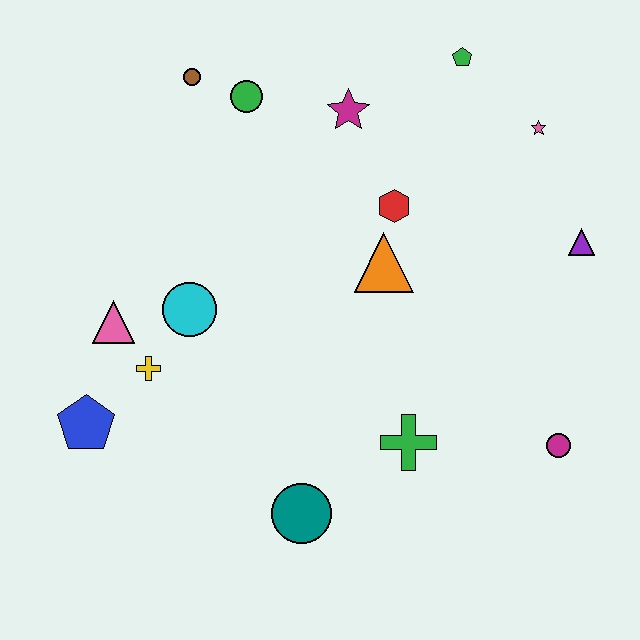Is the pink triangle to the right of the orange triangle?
No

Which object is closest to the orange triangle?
The red hexagon is closest to the orange triangle.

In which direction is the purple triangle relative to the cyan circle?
The purple triangle is to the right of the cyan circle.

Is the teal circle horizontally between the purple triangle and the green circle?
Yes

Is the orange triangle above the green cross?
Yes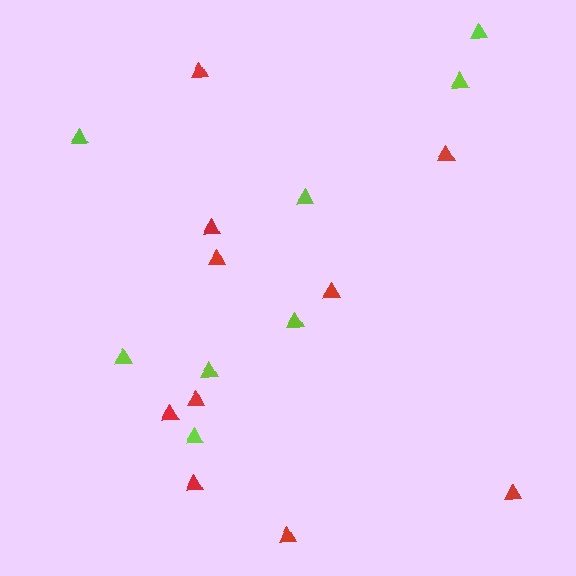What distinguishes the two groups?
There are 2 groups: one group of red triangles (10) and one group of lime triangles (8).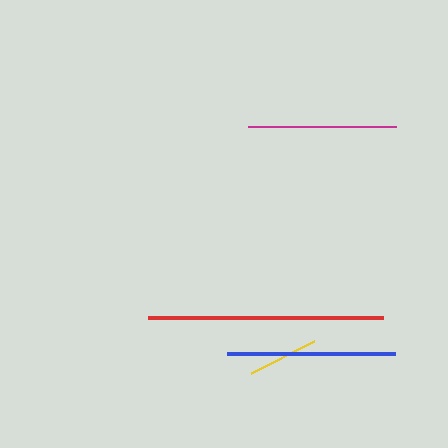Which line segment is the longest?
The red line is the longest at approximately 235 pixels.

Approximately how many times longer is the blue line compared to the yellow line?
The blue line is approximately 2.4 times the length of the yellow line.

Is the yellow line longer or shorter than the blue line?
The blue line is longer than the yellow line.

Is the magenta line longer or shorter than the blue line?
The blue line is longer than the magenta line.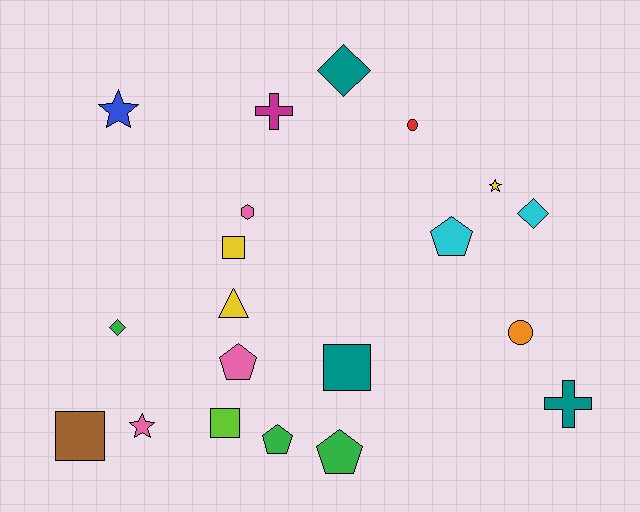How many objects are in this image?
There are 20 objects.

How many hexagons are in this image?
There is 1 hexagon.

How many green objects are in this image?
There are 3 green objects.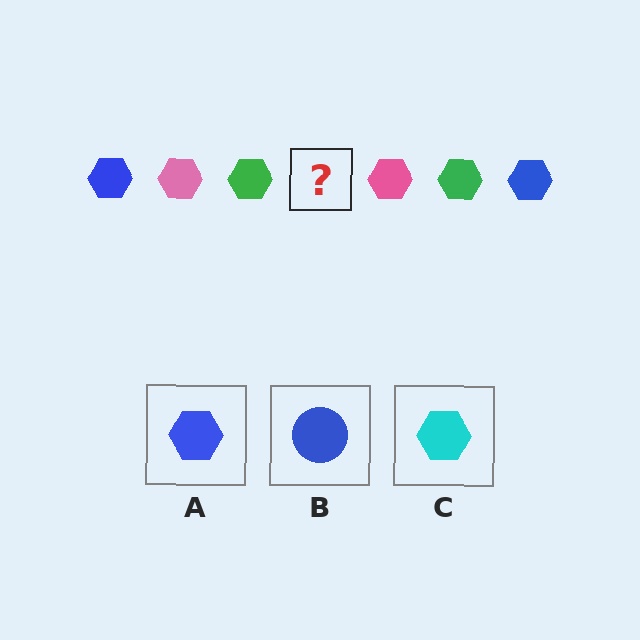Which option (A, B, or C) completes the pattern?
A.